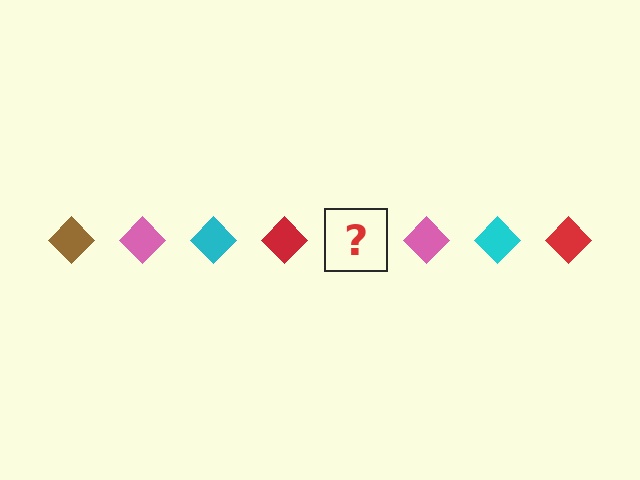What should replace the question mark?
The question mark should be replaced with a brown diamond.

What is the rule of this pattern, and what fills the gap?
The rule is that the pattern cycles through brown, pink, cyan, red diamonds. The gap should be filled with a brown diamond.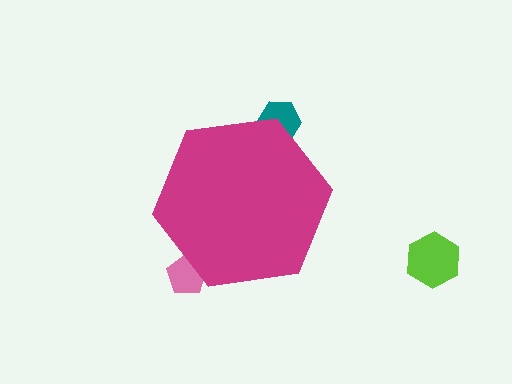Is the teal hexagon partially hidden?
Yes, the teal hexagon is partially hidden behind the magenta hexagon.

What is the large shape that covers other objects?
A magenta hexagon.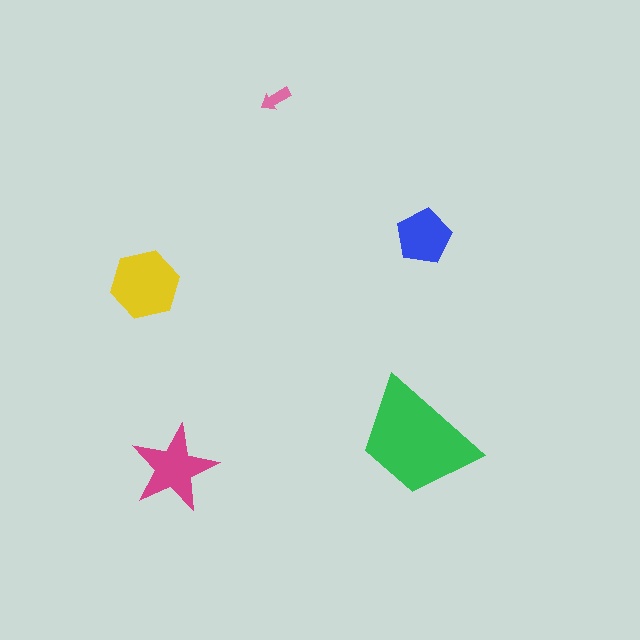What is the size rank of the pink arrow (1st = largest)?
5th.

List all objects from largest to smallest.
The green trapezoid, the yellow hexagon, the magenta star, the blue pentagon, the pink arrow.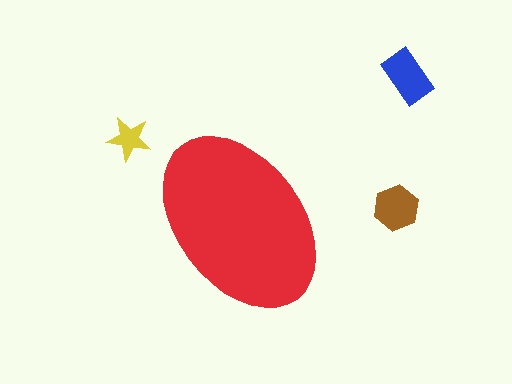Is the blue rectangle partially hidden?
No, the blue rectangle is fully visible.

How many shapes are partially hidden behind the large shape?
0 shapes are partially hidden.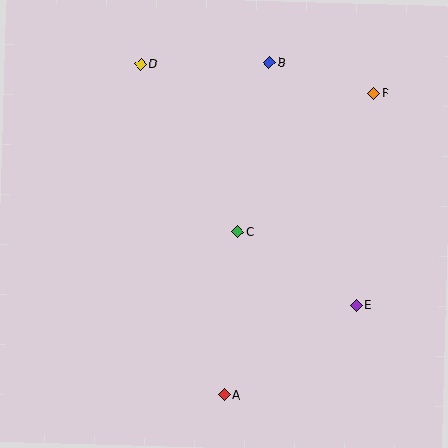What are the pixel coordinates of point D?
Point D is at (141, 64).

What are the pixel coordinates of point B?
Point B is at (269, 63).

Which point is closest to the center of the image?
Point C at (238, 232) is closest to the center.